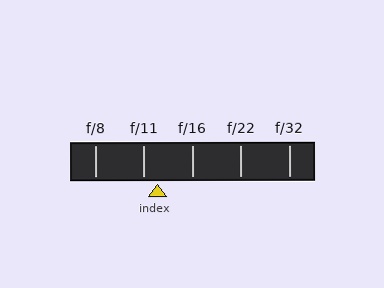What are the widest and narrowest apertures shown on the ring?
The widest aperture shown is f/8 and the narrowest is f/32.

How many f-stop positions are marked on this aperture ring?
There are 5 f-stop positions marked.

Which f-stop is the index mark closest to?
The index mark is closest to f/11.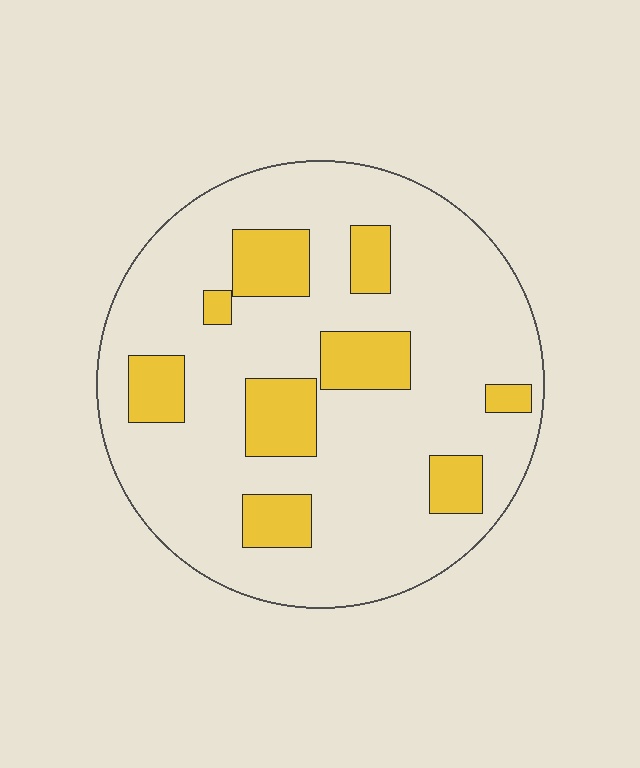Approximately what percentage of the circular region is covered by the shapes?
Approximately 20%.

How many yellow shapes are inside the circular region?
9.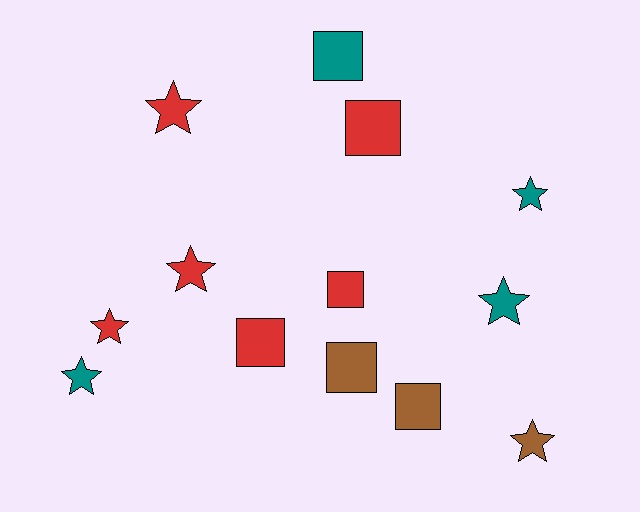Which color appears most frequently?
Red, with 6 objects.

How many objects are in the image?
There are 13 objects.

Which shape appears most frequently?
Star, with 7 objects.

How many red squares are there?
There are 3 red squares.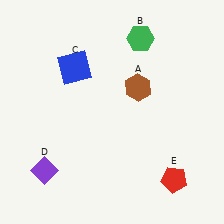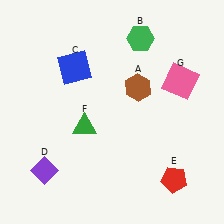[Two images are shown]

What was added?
A green triangle (F), a pink square (G) were added in Image 2.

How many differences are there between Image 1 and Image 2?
There are 2 differences between the two images.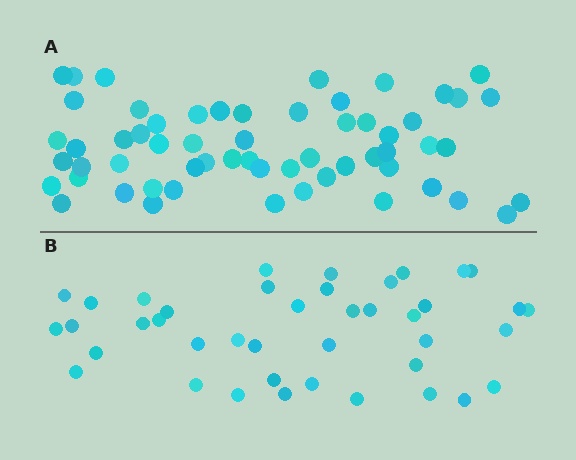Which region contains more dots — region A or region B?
Region A (the top region) has more dots.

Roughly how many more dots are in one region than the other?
Region A has approximately 20 more dots than region B.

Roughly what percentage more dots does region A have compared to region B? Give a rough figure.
About 45% more.